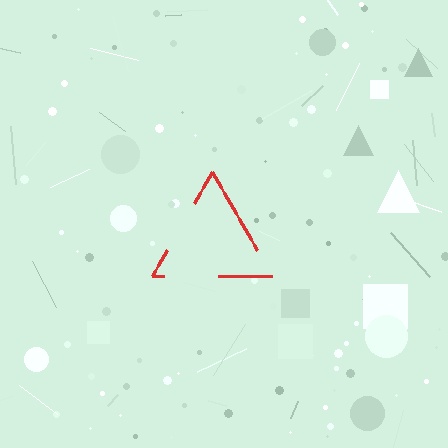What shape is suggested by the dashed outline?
The dashed outline suggests a triangle.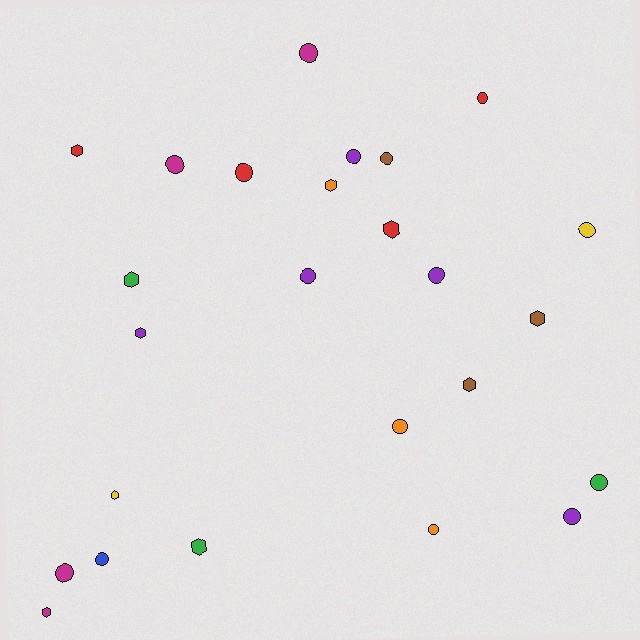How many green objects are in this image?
There are 3 green objects.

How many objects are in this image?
There are 25 objects.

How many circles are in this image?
There are 15 circles.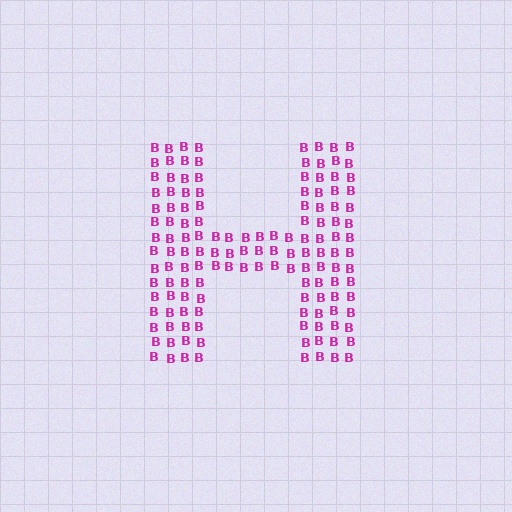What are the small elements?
The small elements are letter B's.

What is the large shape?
The large shape is the letter H.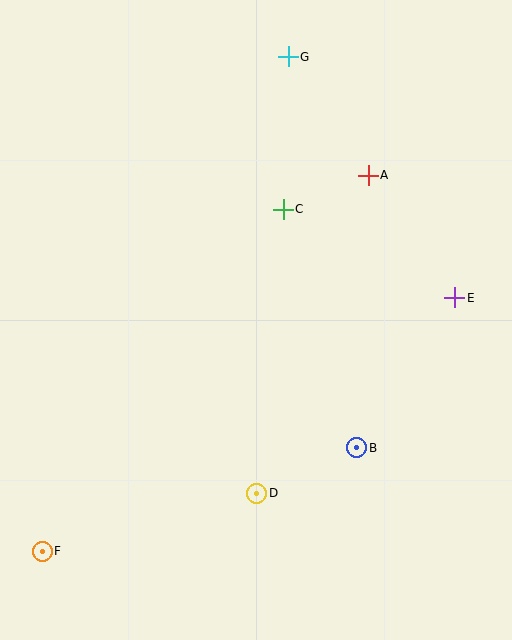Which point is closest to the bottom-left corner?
Point F is closest to the bottom-left corner.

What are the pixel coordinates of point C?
Point C is at (283, 209).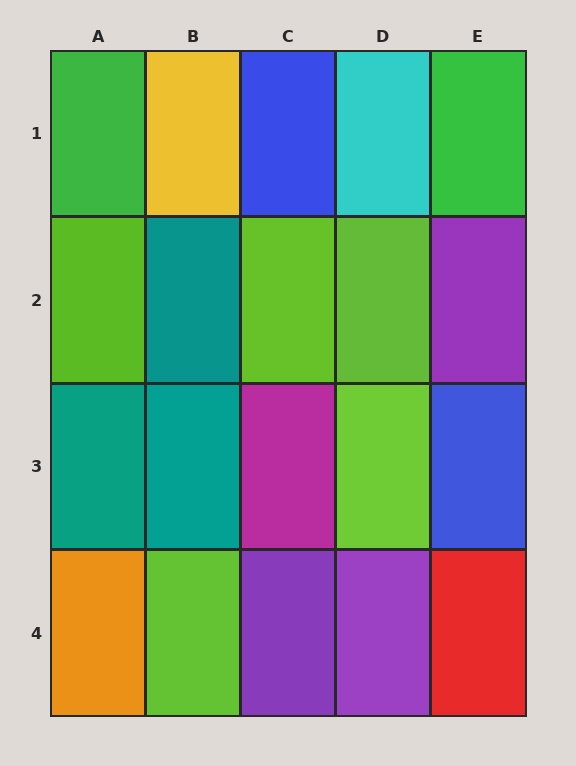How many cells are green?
2 cells are green.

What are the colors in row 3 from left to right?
Teal, teal, magenta, lime, blue.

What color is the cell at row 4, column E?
Red.